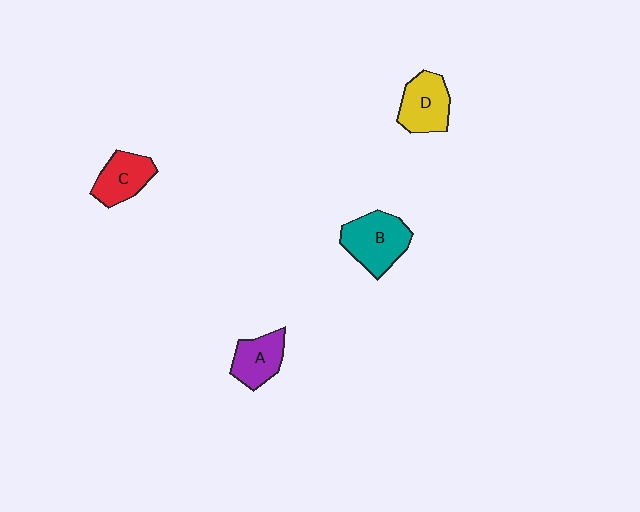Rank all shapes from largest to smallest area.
From largest to smallest: B (teal), D (yellow), C (red), A (purple).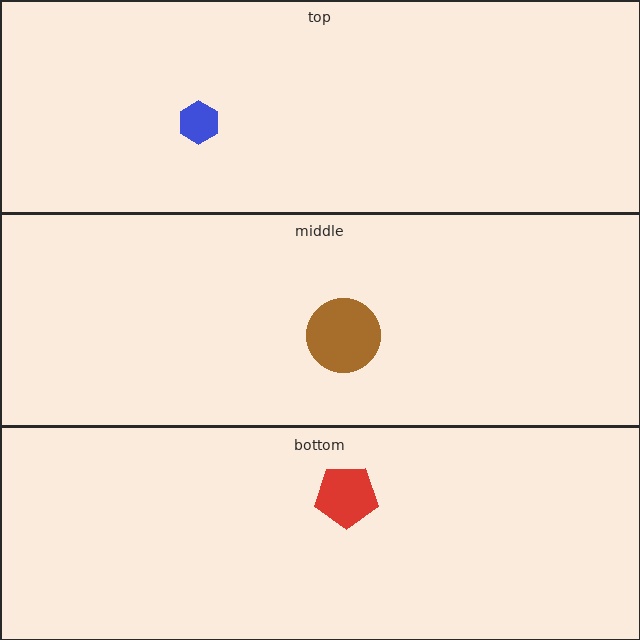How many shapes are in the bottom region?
1.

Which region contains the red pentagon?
The bottom region.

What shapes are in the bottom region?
The red pentagon.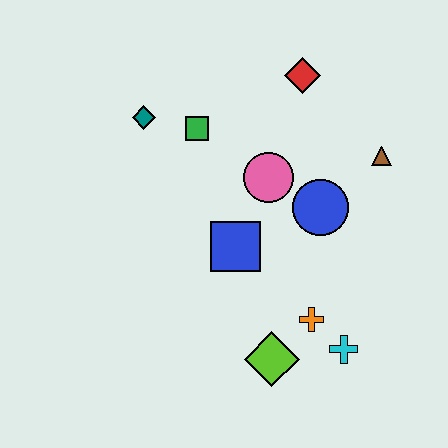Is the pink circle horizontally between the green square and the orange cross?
Yes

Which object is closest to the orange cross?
The cyan cross is closest to the orange cross.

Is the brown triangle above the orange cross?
Yes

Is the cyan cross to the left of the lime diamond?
No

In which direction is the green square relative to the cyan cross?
The green square is above the cyan cross.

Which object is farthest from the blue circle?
The teal diamond is farthest from the blue circle.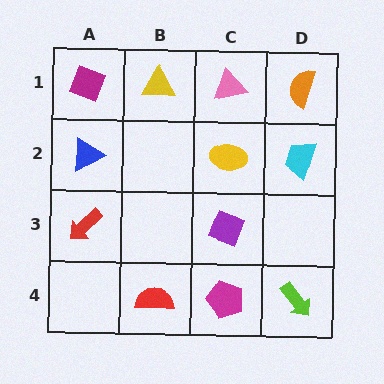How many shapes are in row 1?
4 shapes.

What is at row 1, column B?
A yellow triangle.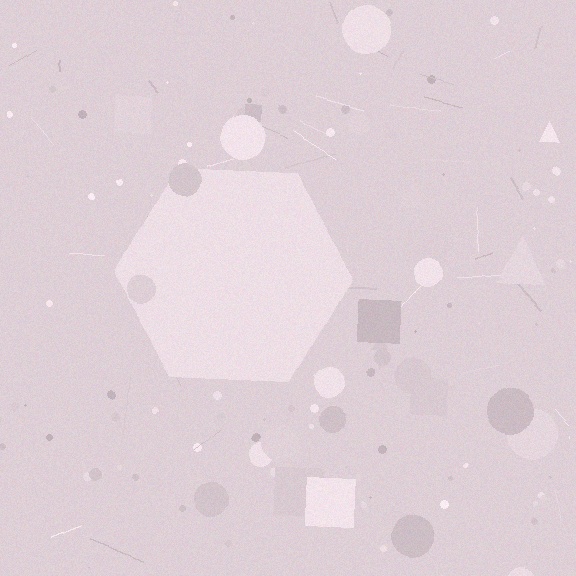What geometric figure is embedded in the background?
A hexagon is embedded in the background.